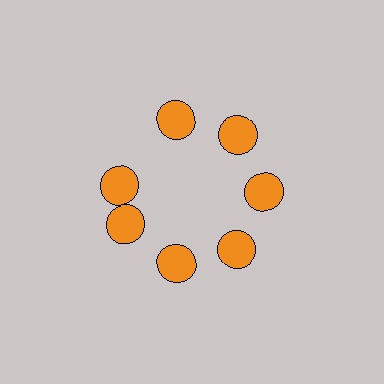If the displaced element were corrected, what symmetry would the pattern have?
It would have 7-fold rotational symmetry — the pattern would map onto itself every 51 degrees.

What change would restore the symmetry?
The symmetry would be restored by rotating it back into even spacing with its neighbors so that all 7 circles sit at equal angles and equal distance from the center.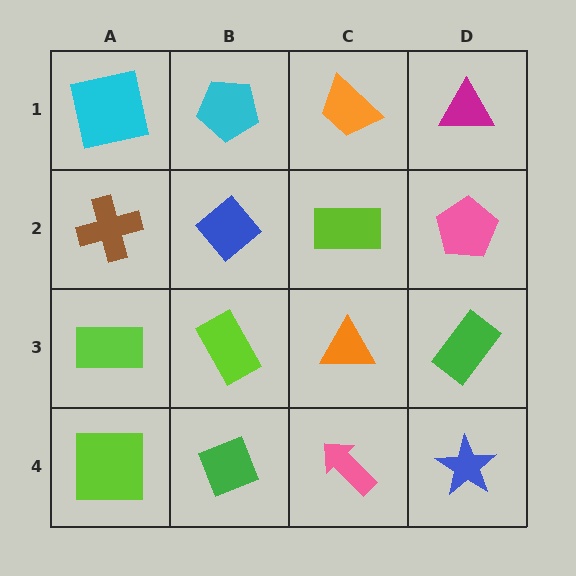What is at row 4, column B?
A green diamond.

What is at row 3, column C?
An orange triangle.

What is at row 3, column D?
A green rectangle.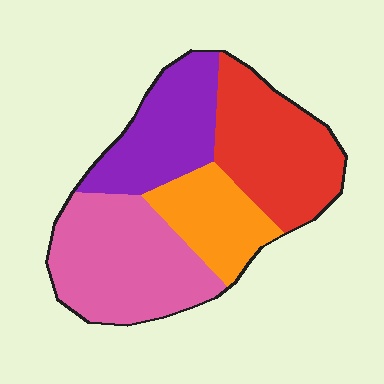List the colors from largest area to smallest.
From largest to smallest: pink, red, purple, orange.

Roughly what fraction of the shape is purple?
Purple takes up about one fifth (1/5) of the shape.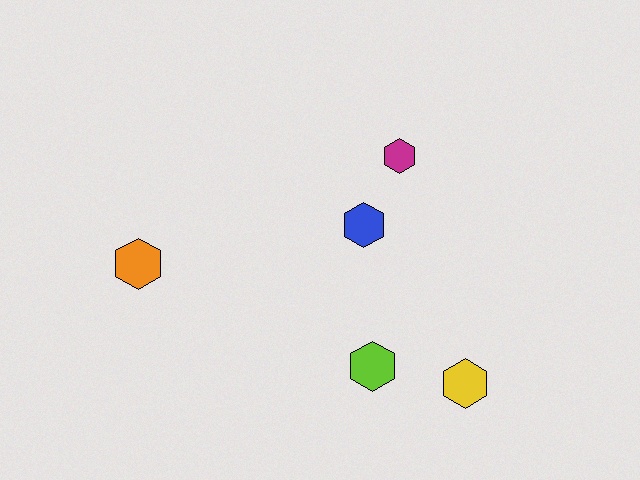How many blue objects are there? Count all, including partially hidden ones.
There is 1 blue object.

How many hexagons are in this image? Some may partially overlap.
There are 5 hexagons.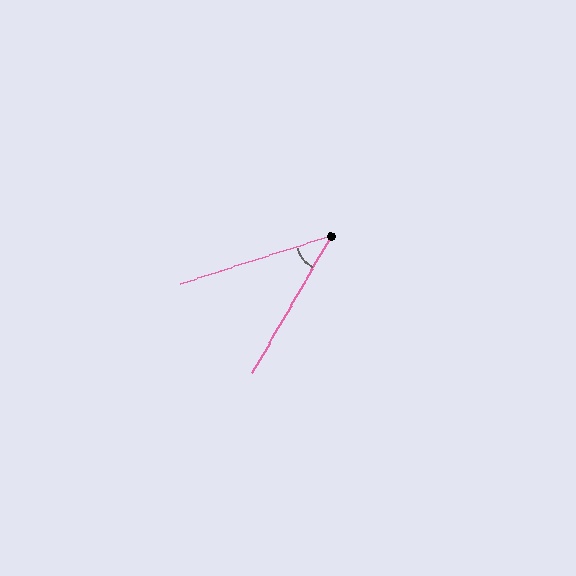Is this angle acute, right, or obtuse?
It is acute.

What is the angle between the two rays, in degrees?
Approximately 42 degrees.